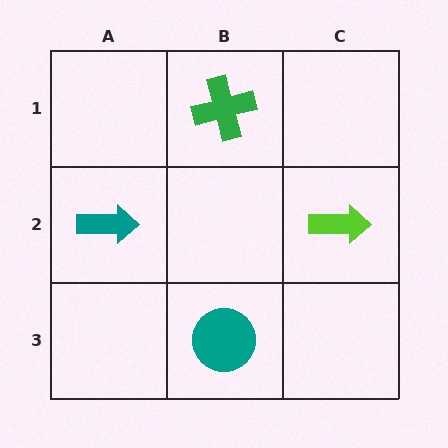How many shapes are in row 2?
2 shapes.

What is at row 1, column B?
A green cross.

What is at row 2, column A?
A teal arrow.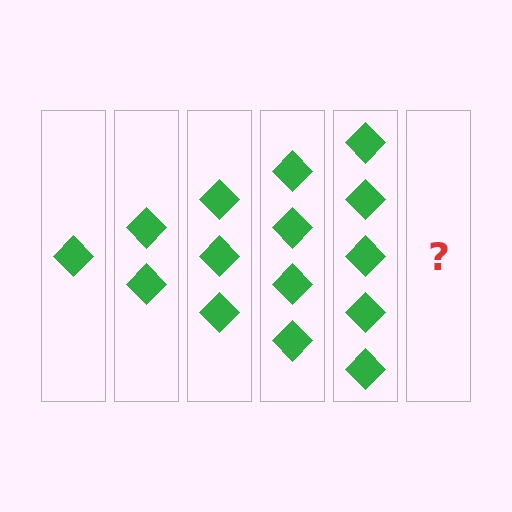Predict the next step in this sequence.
The next step is 6 diamonds.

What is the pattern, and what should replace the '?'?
The pattern is that each step adds one more diamond. The '?' should be 6 diamonds.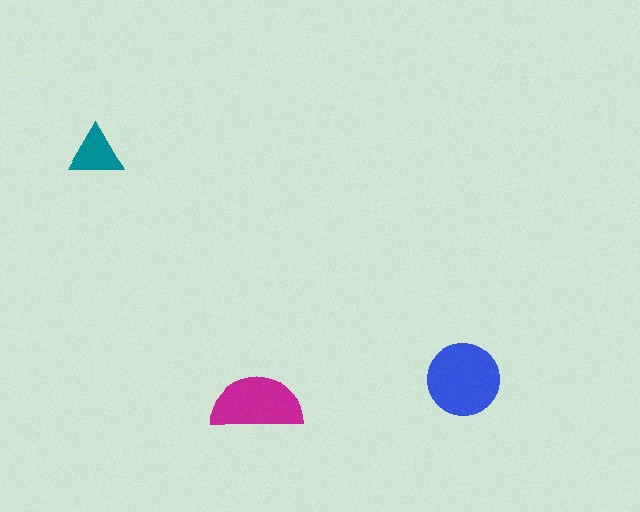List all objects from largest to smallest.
The blue circle, the magenta semicircle, the teal triangle.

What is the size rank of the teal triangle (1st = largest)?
3rd.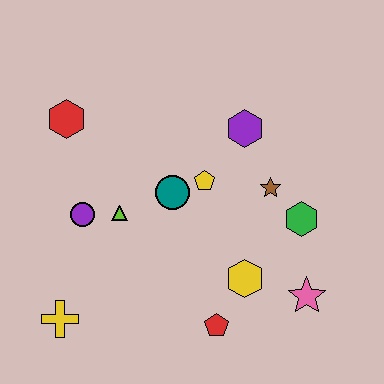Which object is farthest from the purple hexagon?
The yellow cross is farthest from the purple hexagon.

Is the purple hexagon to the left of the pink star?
Yes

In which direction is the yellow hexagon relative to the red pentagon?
The yellow hexagon is above the red pentagon.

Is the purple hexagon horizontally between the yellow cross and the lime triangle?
No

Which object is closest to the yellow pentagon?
The teal circle is closest to the yellow pentagon.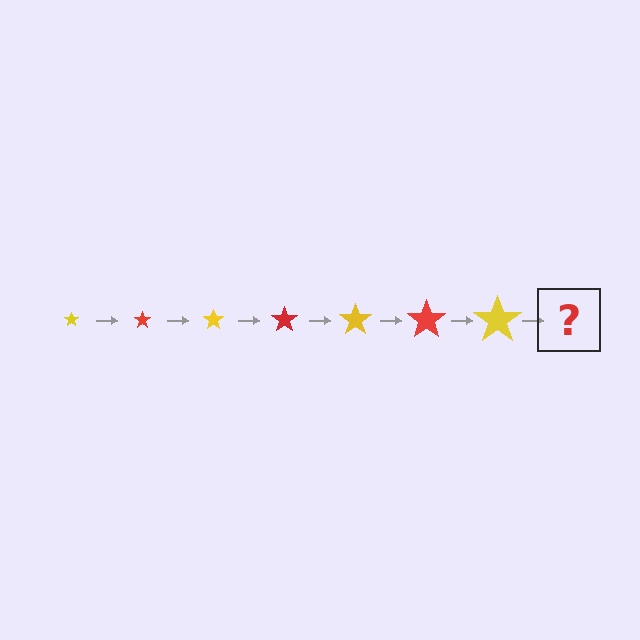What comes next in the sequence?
The next element should be a red star, larger than the previous one.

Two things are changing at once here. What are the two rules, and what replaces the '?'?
The two rules are that the star grows larger each step and the color cycles through yellow and red. The '?' should be a red star, larger than the previous one.